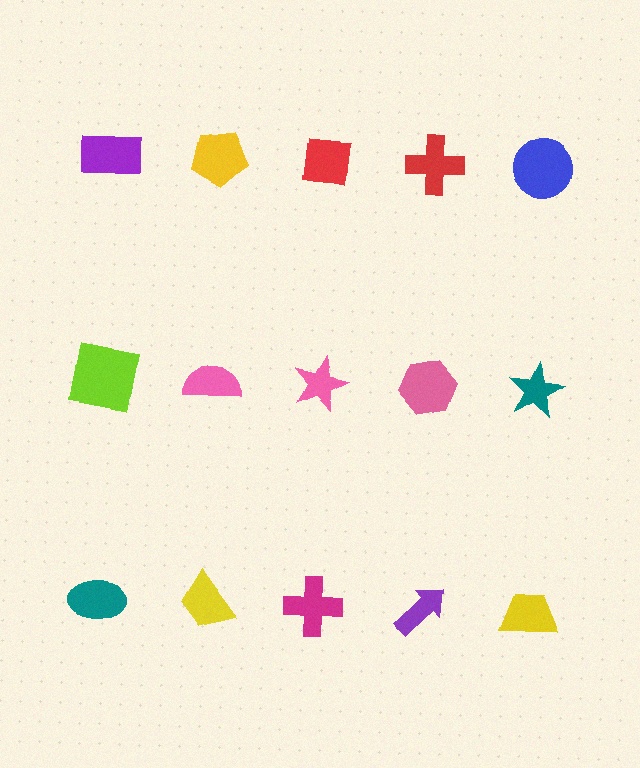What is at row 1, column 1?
A purple rectangle.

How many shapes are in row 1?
5 shapes.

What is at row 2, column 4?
A pink hexagon.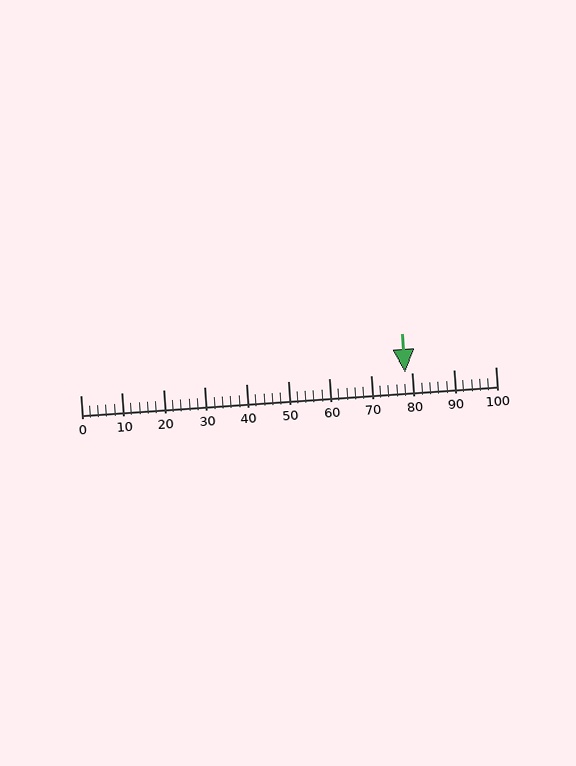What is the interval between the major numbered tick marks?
The major tick marks are spaced 10 units apart.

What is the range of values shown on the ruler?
The ruler shows values from 0 to 100.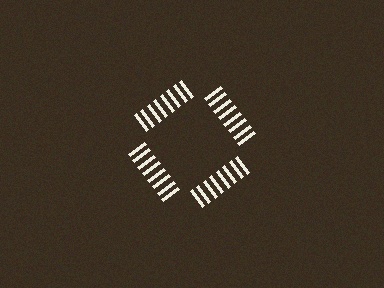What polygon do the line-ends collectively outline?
An illusory square — the line segments terminate on its edges but no continuous stroke is drawn.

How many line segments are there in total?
32 — 8 along each of the 4 edges.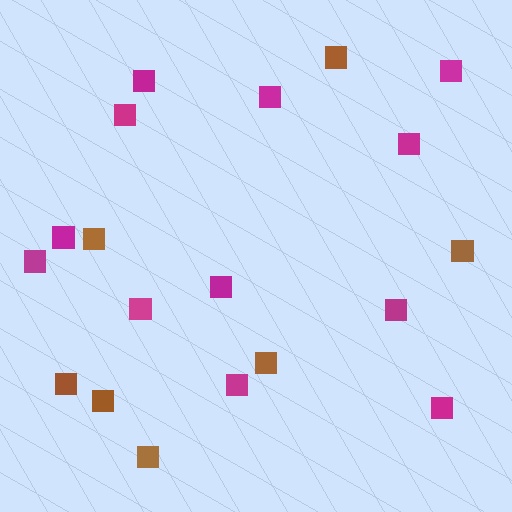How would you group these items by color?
There are 2 groups: one group of magenta squares (12) and one group of brown squares (7).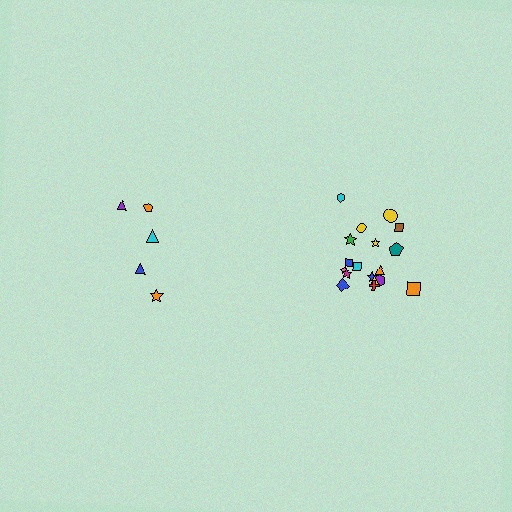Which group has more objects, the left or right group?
The right group.